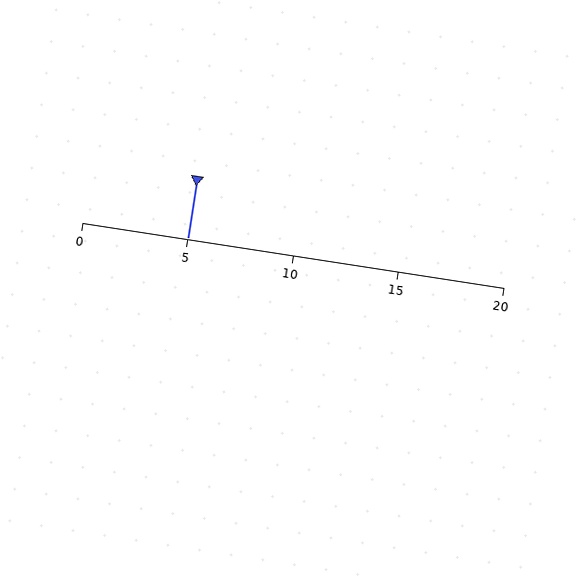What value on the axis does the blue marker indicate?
The marker indicates approximately 5.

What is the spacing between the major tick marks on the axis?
The major ticks are spaced 5 apart.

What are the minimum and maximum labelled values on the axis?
The axis runs from 0 to 20.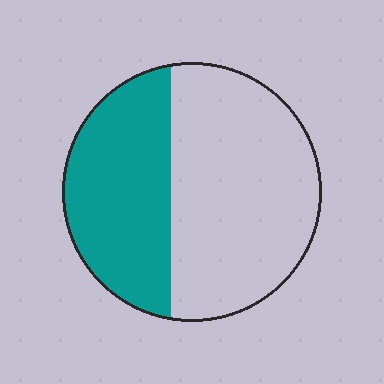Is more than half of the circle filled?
No.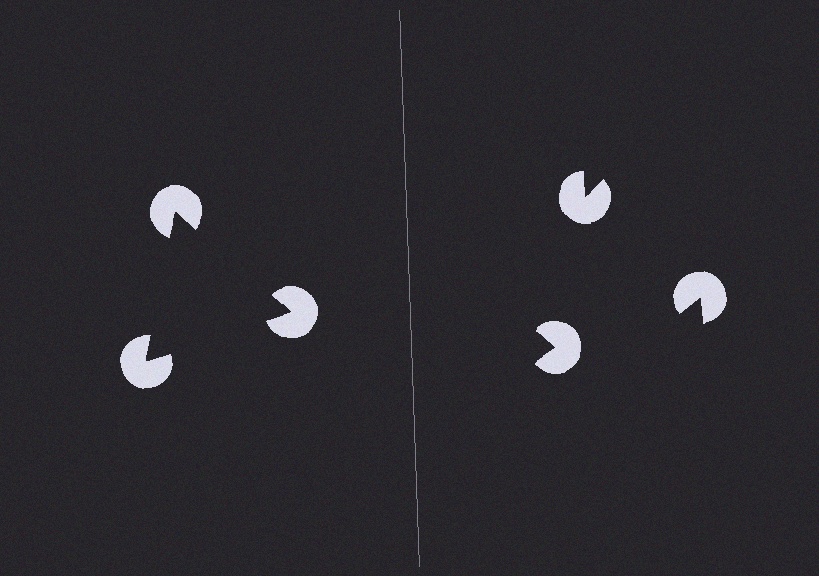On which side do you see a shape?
An illusory triangle appears on the left side. On the right side the wedge cuts are rotated, so no coherent shape forms.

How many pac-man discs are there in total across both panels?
6 — 3 on each side.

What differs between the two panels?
The pac-man discs are positioned identically on both sides; only the wedge orientations differ. On the left they align to a triangle; on the right they are misaligned.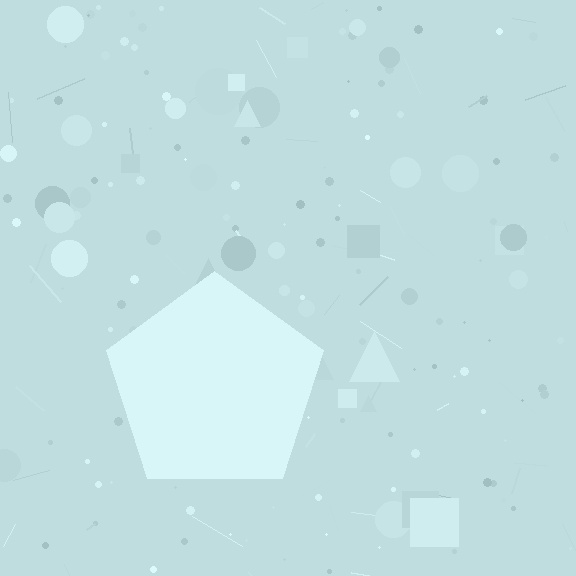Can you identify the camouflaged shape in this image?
The camouflaged shape is a pentagon.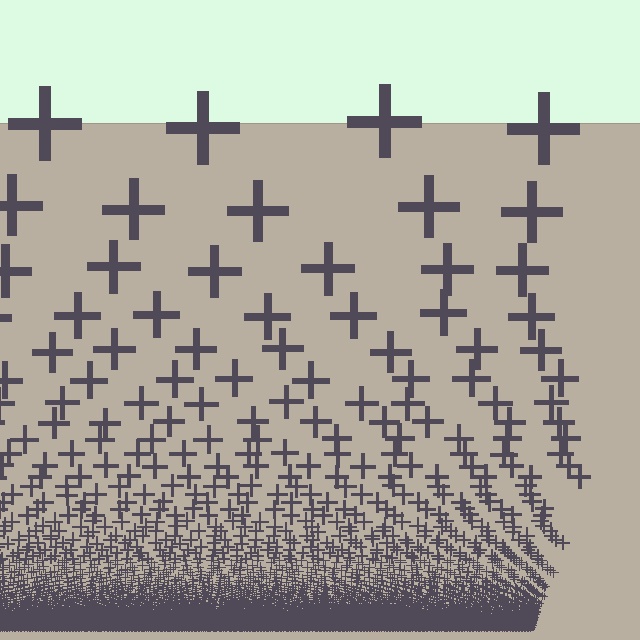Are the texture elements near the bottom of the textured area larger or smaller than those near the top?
Smaller. The gradient is inverted — elements near the bottom are smaller and denser.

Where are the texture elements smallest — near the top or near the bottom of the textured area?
Near the bottom.